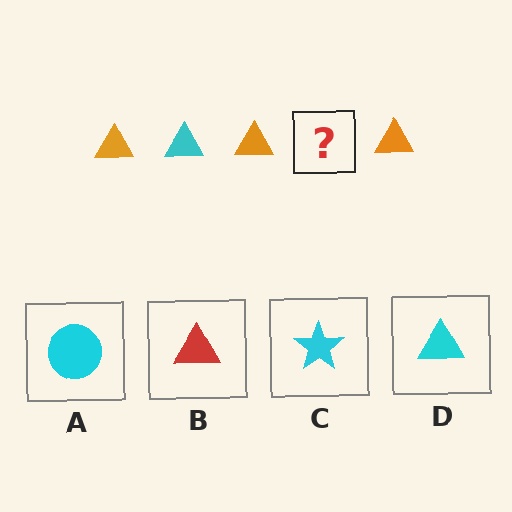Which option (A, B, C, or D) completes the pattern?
D.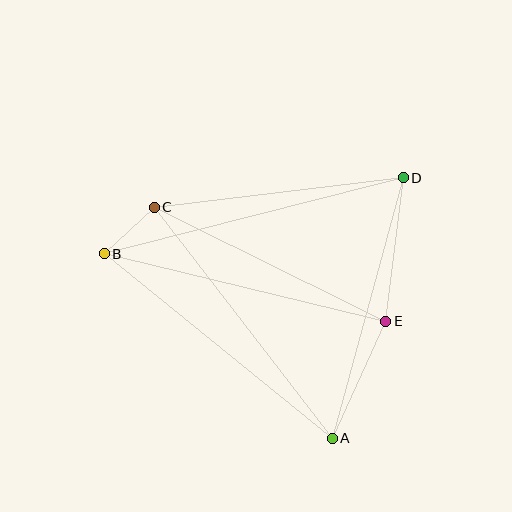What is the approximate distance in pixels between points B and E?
The distance between B and E is approximately 290 pixels.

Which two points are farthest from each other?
Points B and D are farthest from each other.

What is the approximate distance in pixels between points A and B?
The distance between A and B is approximately 294 pixels.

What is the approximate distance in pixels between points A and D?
The distance between A and D is approximately 270 pixels.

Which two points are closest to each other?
Points B and C are closest to each other.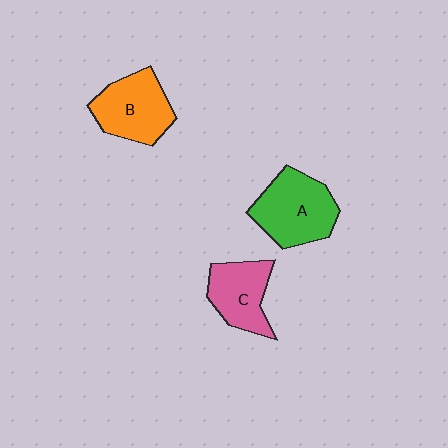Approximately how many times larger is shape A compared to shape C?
Approximately 1.3 times.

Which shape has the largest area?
Shape A (green).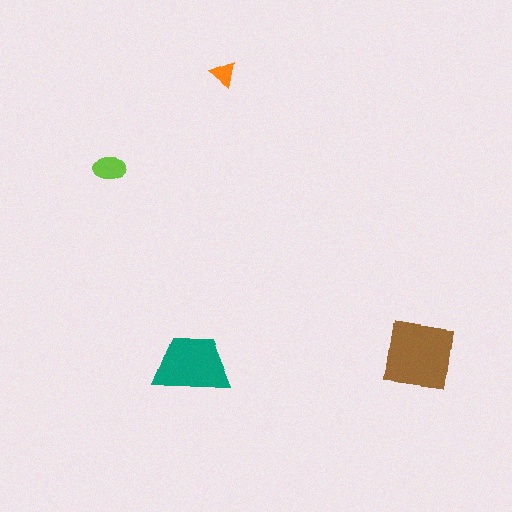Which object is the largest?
The brown square.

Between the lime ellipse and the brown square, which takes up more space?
The brown square.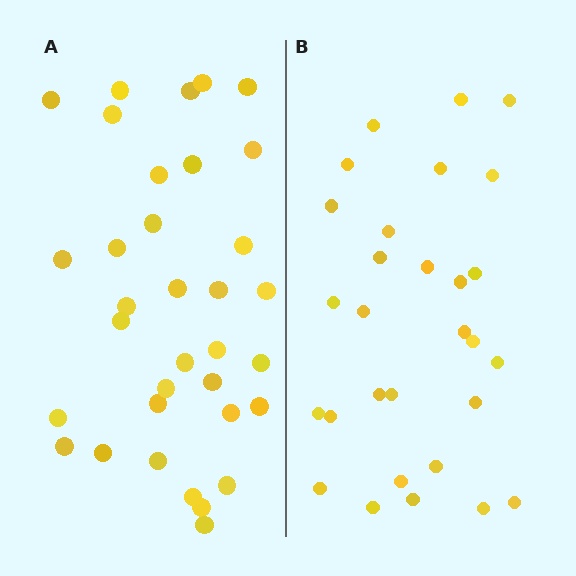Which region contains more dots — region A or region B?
Region A (the left region) has more dots.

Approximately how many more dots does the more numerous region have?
Region A has about 5 more dots than region B.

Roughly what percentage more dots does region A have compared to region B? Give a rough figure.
About 15% more.